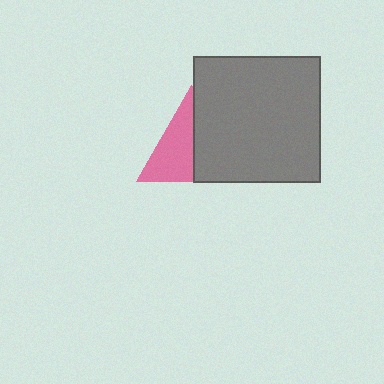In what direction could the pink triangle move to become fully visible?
The pink triangle could move left. That would shift it out from behind the gray square entirely.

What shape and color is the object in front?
The object in front is a gray square.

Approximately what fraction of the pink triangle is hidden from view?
Roughly 46% of the pink triangle is hidden behind the gray square.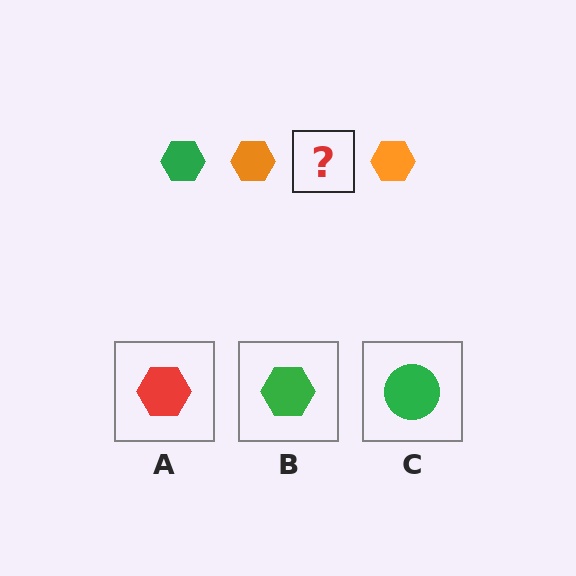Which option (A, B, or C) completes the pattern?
B.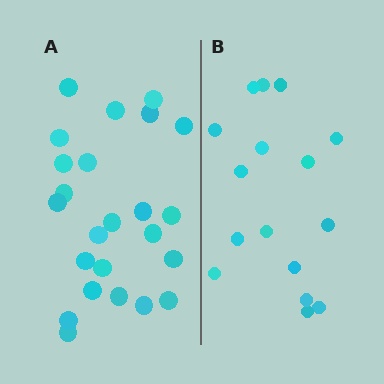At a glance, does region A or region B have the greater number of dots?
Region A (the left region) has more dots.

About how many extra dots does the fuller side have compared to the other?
Region A has roughly 8 or so more dots than region B.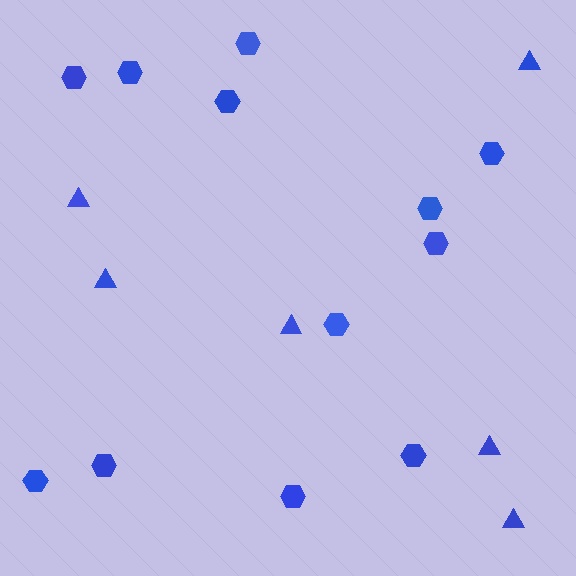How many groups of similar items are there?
There are 2 groups: one group of hexagons (12) and one group of triangles (6).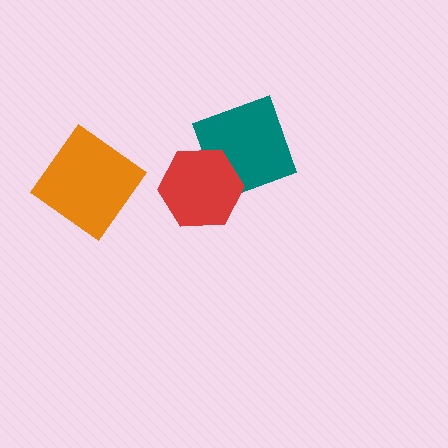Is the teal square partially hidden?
Yes, it is partially covered by another shape.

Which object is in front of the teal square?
The red hexagon is in front of the teal square.